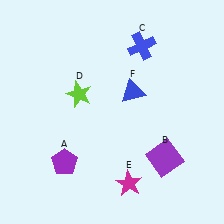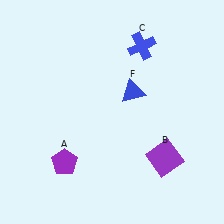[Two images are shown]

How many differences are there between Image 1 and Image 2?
There are 2 differences between the two images.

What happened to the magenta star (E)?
The magenta star (E) was removed in Image 2. It was in the bottom-right area of Image 1.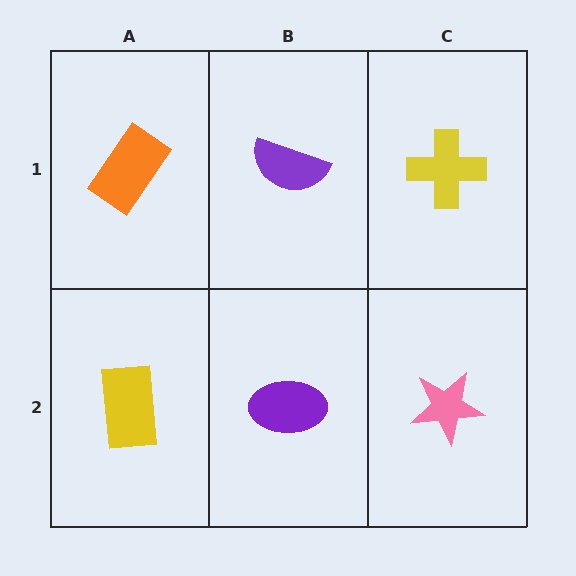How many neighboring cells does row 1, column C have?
2.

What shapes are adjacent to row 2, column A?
An orange rectangle (row 1, column A), a purple ellipse (row 2, column B).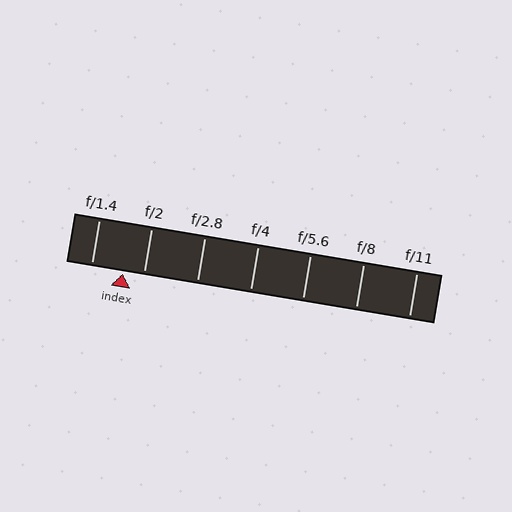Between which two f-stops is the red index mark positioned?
The index mark is between f/1.4 and f/2.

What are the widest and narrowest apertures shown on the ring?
The widest aperture shown is f/1.4 and the narrowest is f/11.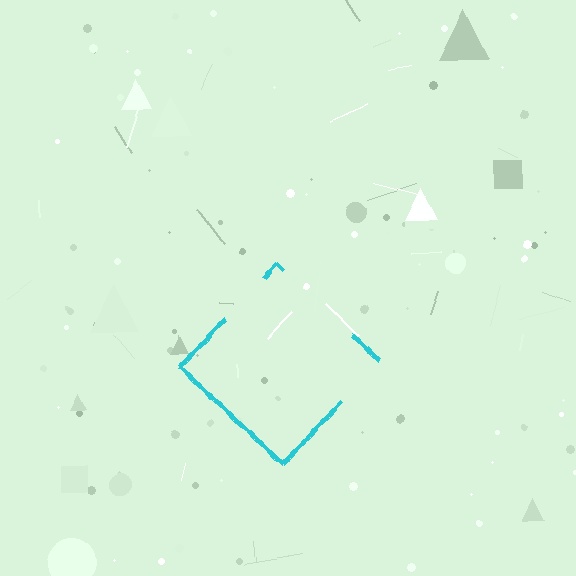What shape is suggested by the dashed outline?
The dashed outline suggests a diamond.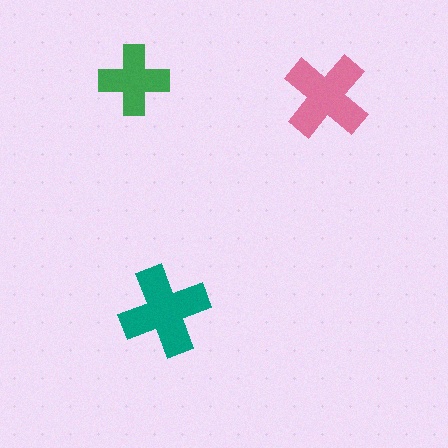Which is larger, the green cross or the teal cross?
The teal one.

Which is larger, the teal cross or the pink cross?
The teal one.